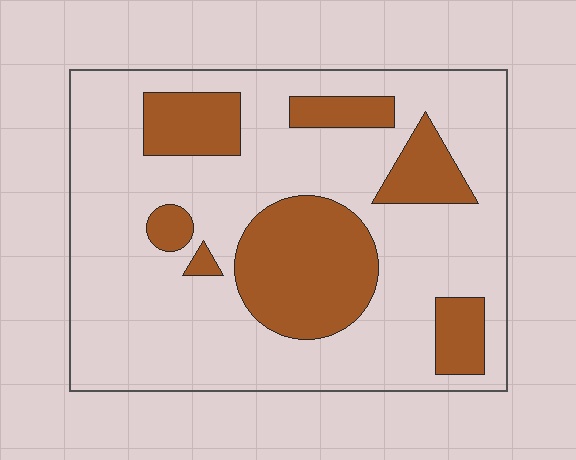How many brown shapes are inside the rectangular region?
7.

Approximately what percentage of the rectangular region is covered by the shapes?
Approximately 25%.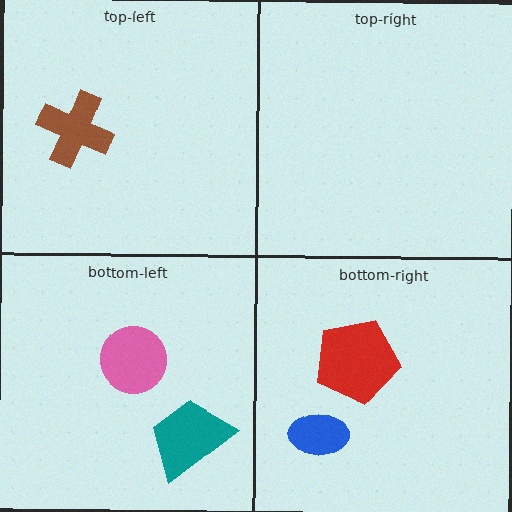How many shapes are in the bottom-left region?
2.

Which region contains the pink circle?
The bottom-left region.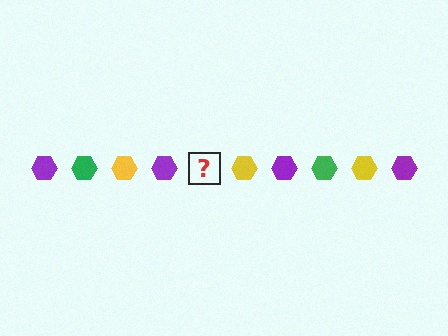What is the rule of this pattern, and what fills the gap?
The rule is that the pattern cycles through purple, green, yellow hexagons. The gap should be filled with a green hexagon.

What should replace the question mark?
The question mark should be replaced with a green hexagon.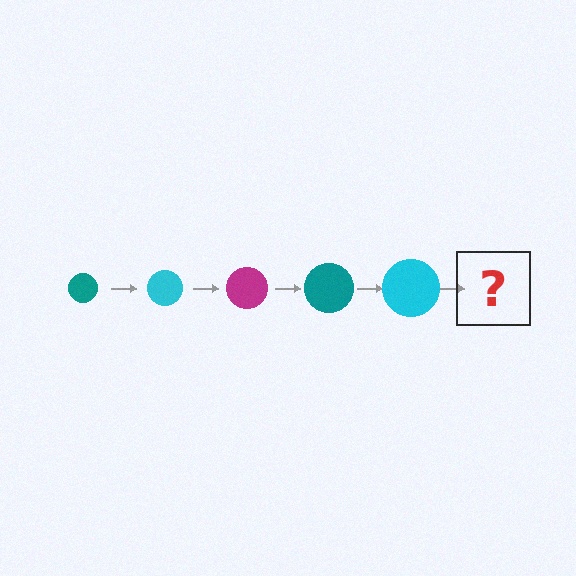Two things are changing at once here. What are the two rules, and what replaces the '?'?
The two rules are that the circle grows larger each step and the color cycles through teal, cyan, and magenta. The '?' should be a magenta circle, larger than the previous one.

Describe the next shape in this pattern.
It should be a magenta circle, larger than the previous one.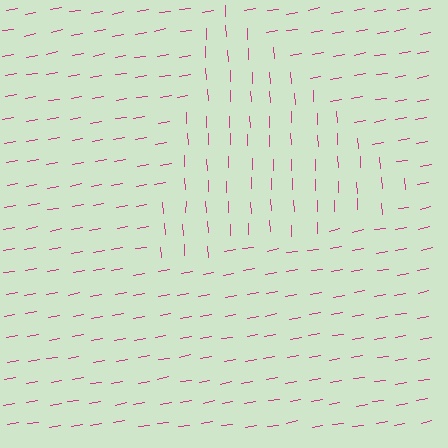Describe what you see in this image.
The image is filled with small magenta line segments. A triangle region in the image has lines oriented differently from the surrounding lines, creating a visible texture boundary.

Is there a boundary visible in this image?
Yes, there is a texture boundary formed by a change in line orientation.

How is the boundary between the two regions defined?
The boundary is defined purely by a change in line orientation (approximately 82 degrees difference). All lines are the same color and thickness.